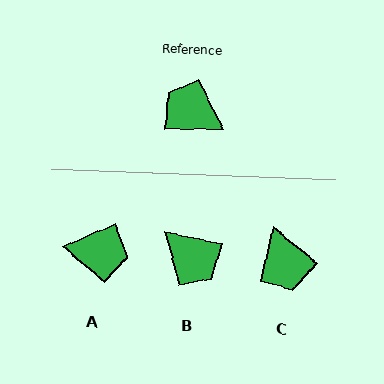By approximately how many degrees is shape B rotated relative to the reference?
Approximately 168 degrees counter-clockwise.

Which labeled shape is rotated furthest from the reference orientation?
B, about 168 degrees away.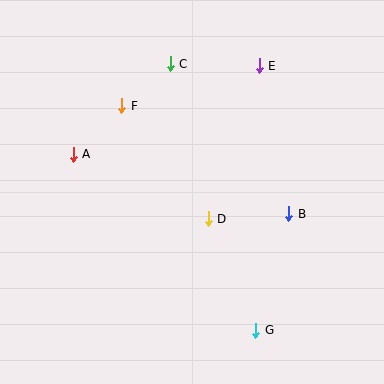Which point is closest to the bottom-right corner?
Point G is closest to the bottom-right corner.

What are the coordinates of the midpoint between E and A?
The midpoint between E and A is at (166, 110).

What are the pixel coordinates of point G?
Point G is at (256, 330).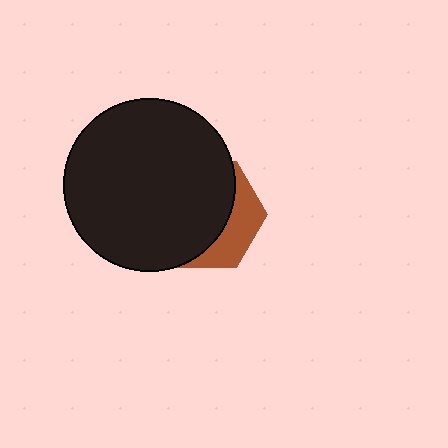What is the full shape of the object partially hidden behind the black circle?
The partially hidden object is a brown hexagon.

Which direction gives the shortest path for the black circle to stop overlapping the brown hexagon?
Moving left gives the shortest separation.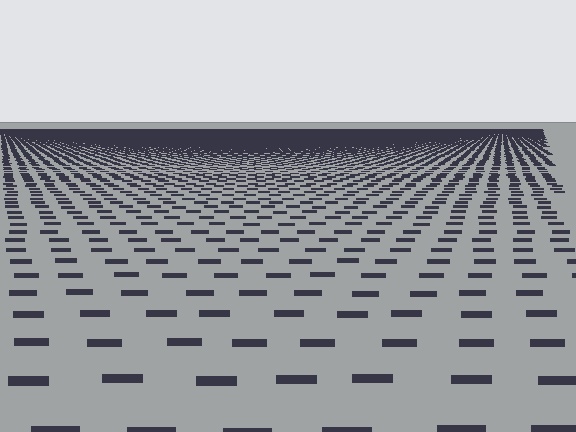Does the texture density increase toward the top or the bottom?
Density increases toward the top.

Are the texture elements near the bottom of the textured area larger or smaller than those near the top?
Larger. Near the bottom, elements are closer to the viewer and appear at a bigger on-screen size.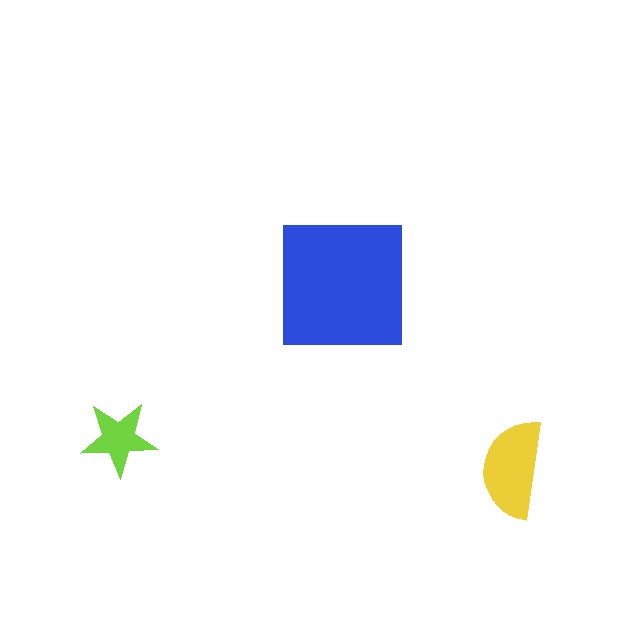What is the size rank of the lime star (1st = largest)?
3rd.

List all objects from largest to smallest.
The blue square, the yellow semicircle, the lime star.